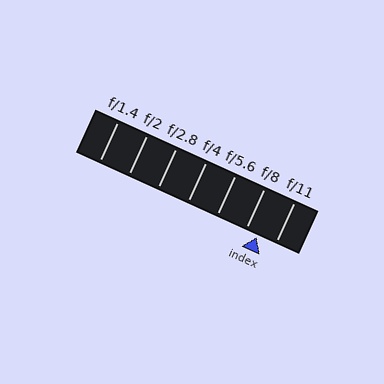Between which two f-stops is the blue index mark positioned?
The index mark is between f/8 and f/11.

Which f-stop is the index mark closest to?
The index mark is closest to f/8.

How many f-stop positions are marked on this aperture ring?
There are 7 f-stop positions marked.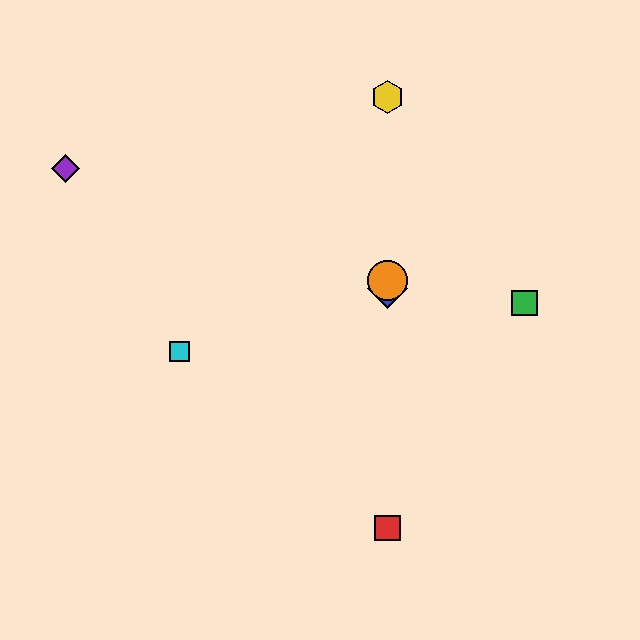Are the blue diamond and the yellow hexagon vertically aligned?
Yes, both are at x≈388.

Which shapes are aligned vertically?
The red square, the blue diamond, the yellow hexagon, the orange circle are aligned vertically.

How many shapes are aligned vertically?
4 shapes (the red square, the blue diamond, the yellow hexagon, the orange circle) are aligned vertically.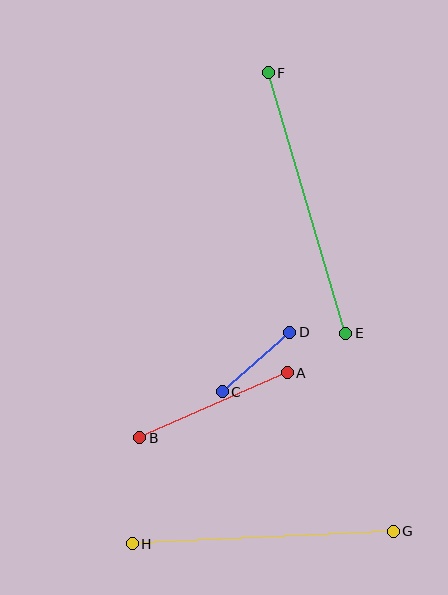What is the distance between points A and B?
The distance is approximately 161 pixels.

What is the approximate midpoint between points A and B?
The midpoint is at approximately (214, 405) pixels.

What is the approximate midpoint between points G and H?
The midpoint is at approximately (263, 537) pixels.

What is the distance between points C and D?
The distance is approximately 90 pixels.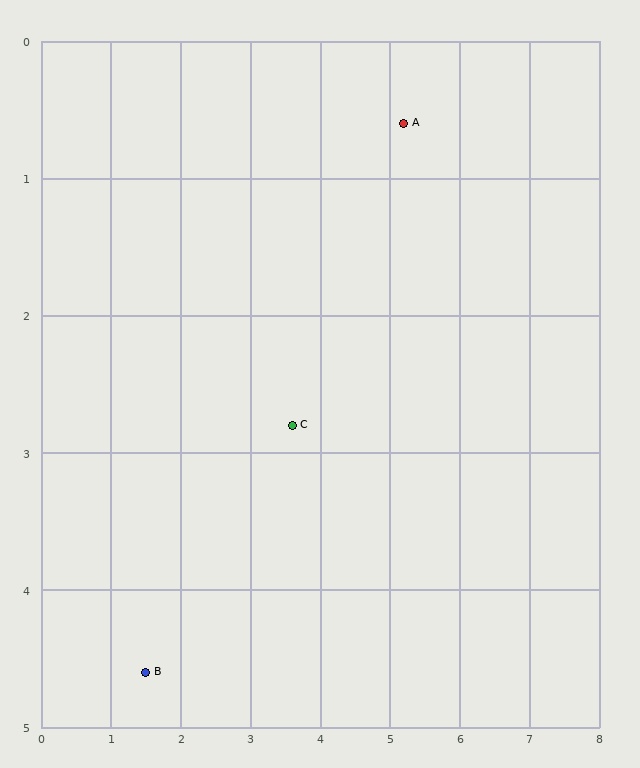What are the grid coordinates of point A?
Point A is at approximately (5.2, 0.6).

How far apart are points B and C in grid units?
Points B and C are about 2.8 grid units apart.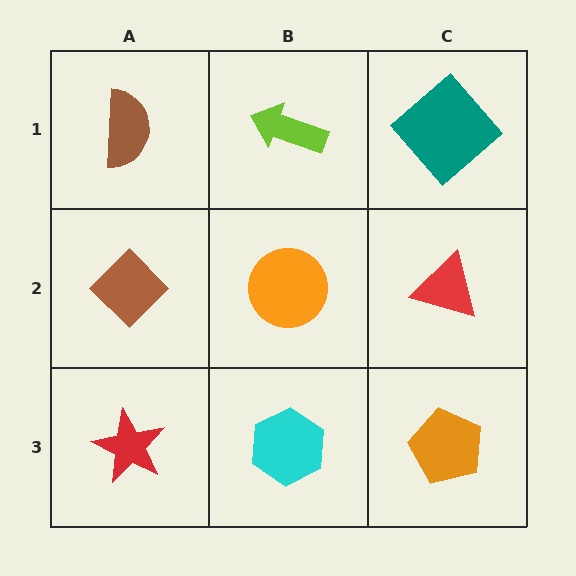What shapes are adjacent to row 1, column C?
A red triangle (row 2, column C), a lime arrow (row 1, column B).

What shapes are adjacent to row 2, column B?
A lime arrow (row 1, column B), a cyan hexagon (row 3, column B), a brown diamond (row 2, column A), a red triangle (row 2, column C).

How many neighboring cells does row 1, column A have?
2.